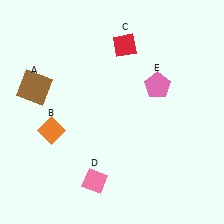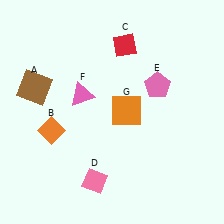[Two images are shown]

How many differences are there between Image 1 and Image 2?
There are 2 differences between the two images.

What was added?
A pink triangle (F), an orange square (G) were added in Image 2.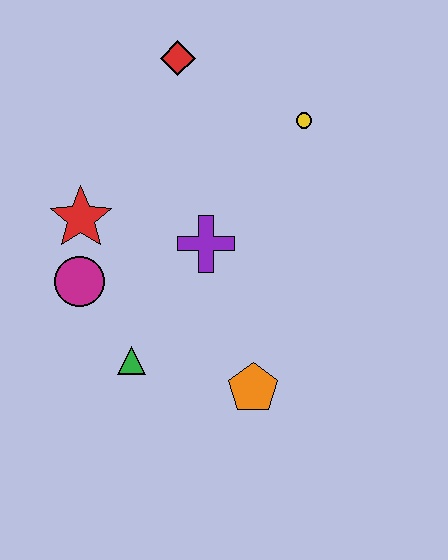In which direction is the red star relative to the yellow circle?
The red star is to the left of the yellow circle.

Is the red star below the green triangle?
No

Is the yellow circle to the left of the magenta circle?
No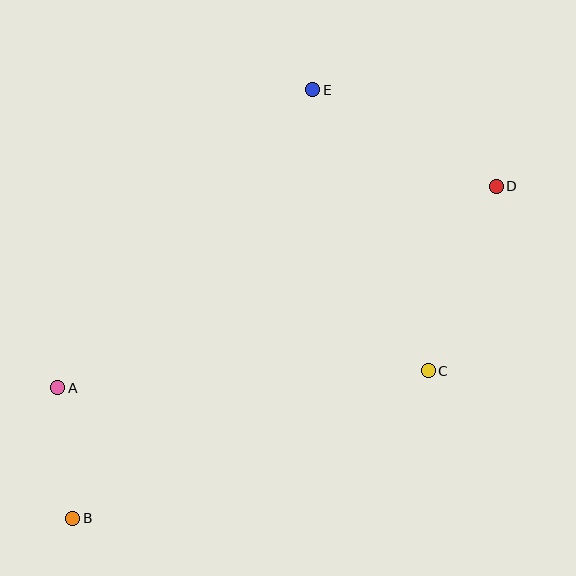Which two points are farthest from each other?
Points B and D are farthest from each other.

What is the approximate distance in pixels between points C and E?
The distance between C and E is approximately 304 pixels.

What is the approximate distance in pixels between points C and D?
The distance between C and D is approximately 196 pixels.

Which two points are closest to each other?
Points A and B are closest to each other.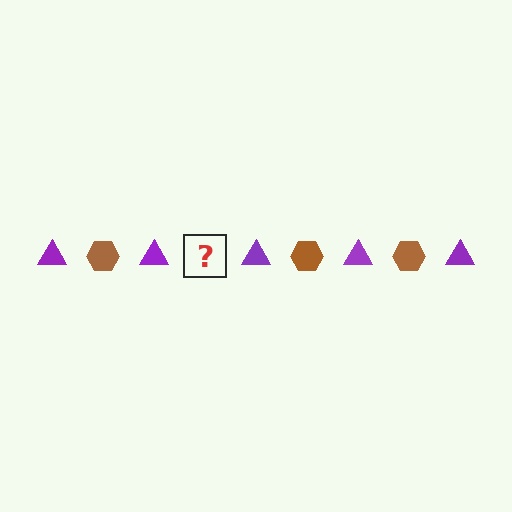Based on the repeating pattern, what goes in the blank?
The blank should be a brown hexagon.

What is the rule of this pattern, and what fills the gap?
The rule is that the pattern alternates between purple triangle and brown hexagon. The gap should be filled with a brown hexagon.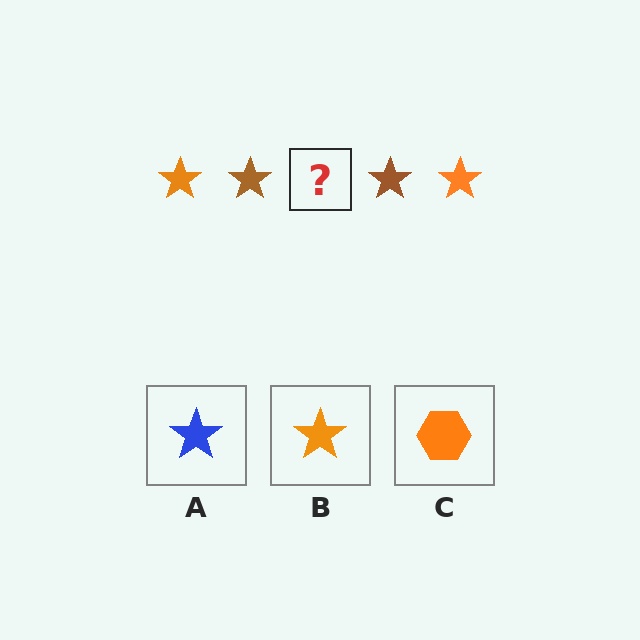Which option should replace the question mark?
Option B.